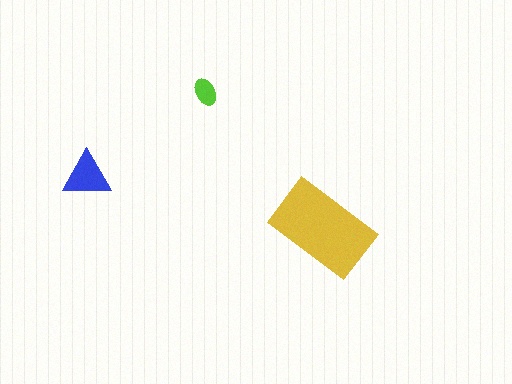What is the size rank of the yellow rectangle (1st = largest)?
1st.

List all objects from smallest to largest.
The lime ellipse, the blue triangle, the yellow rectangle.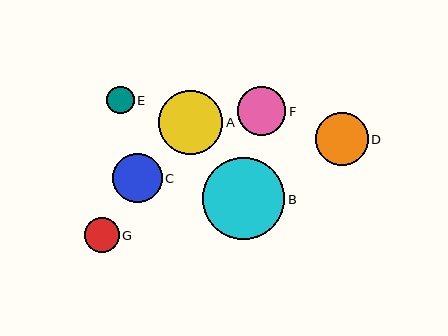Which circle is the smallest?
Circle E is the smallest with a size of approximately 27 pixels.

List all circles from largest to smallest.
From largest to smallest: B, A, D, C, F, G, E.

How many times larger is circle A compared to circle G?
Circle A is approximately 1.8 times the size of circle G.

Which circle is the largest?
Circle B is the largest with a size of approximately 82 pixels.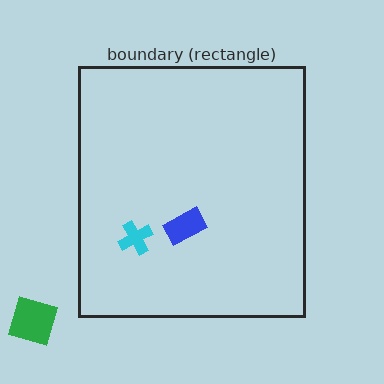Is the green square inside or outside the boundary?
Outside.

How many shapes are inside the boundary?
2 inside, 1 outside.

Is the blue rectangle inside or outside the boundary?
Inside.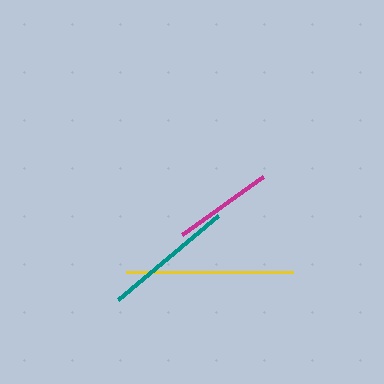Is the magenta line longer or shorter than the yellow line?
The yellow line is longer than the magenta line.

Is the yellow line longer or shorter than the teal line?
The yellow line is longer than the teal line.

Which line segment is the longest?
The yellow line is the longest at approximately 166 pixels.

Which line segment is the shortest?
The magenta line is the shortest at approximately 100 pixels.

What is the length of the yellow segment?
The yellow segment is approximately 166 pixels long.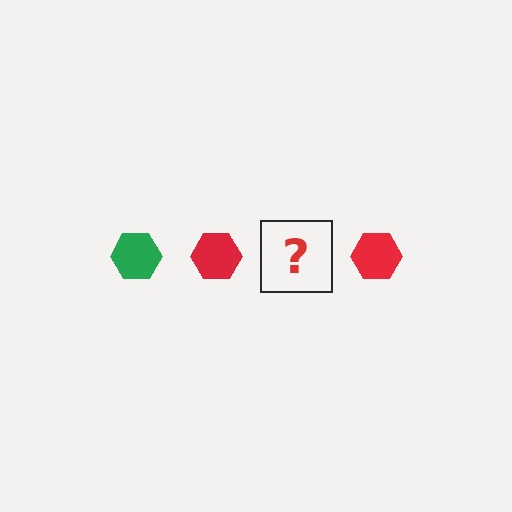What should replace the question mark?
The question mark should be replaced with a green hexagon.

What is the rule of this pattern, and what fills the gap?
The rule is that the pattern cycles through green, red hexagons. The gap should be filled with a green hexagon.